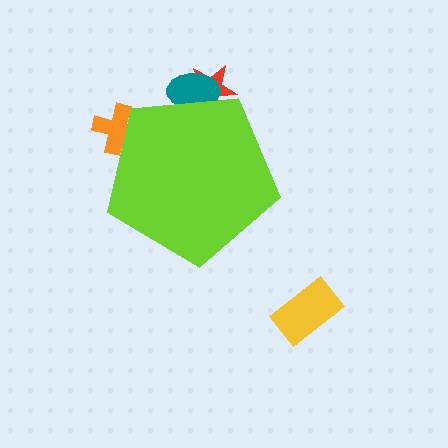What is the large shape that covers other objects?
A lime pentagon.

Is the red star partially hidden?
Yes, the red star is partially hidden behind the lime pentagon.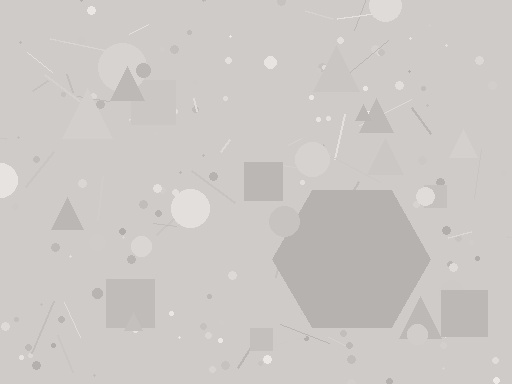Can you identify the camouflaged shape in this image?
The camouflaged shape is a hexagon.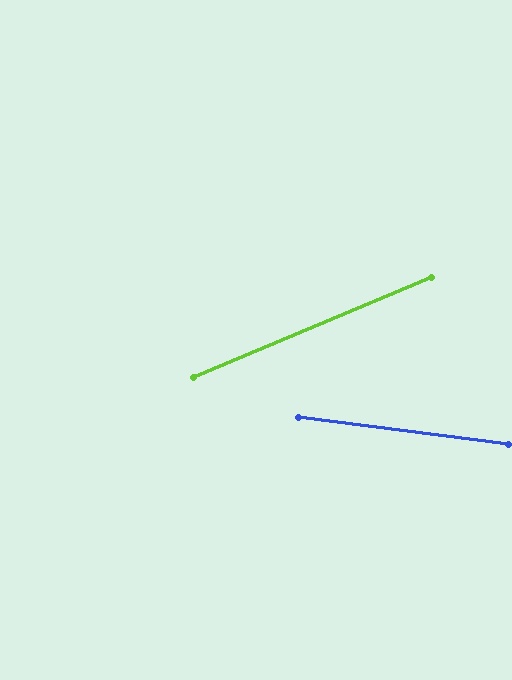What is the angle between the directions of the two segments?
Approximately 30 degrees.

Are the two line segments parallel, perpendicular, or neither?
Neither parallel nor perpendicular — they differ by about 30°.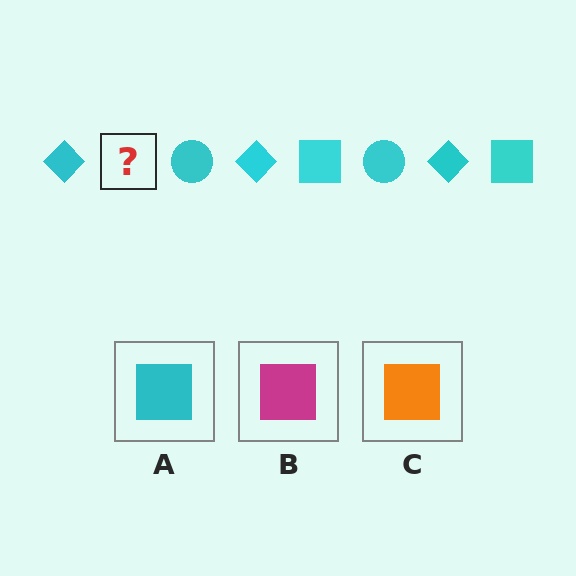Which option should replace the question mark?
Option A.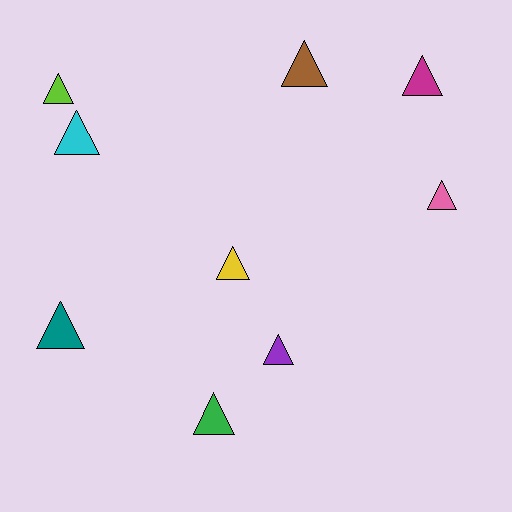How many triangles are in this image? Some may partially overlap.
There are 9 triangles.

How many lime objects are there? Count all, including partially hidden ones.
There is 1 lime object.